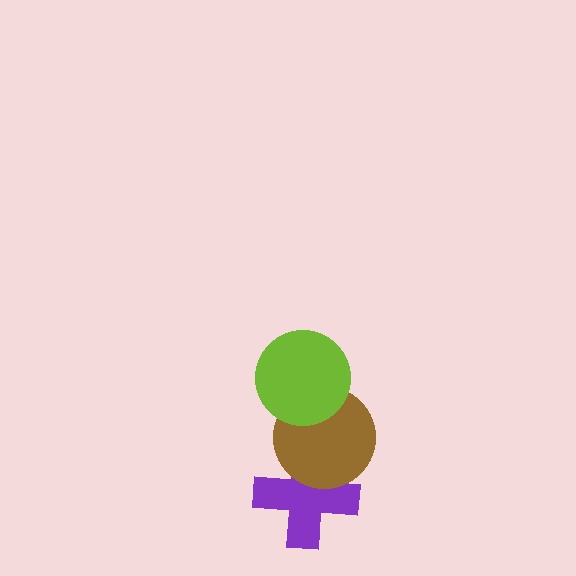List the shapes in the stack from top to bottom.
From top to bottom: the lime circle, the brown circle, the purple cross.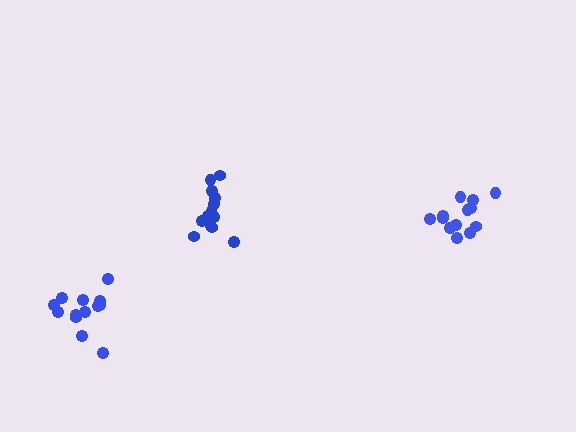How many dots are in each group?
Group 1: 13 dots, Group 2: 13 dots, Group 3: 13 dots (39 total).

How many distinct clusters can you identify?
There are 3 distinct clusters.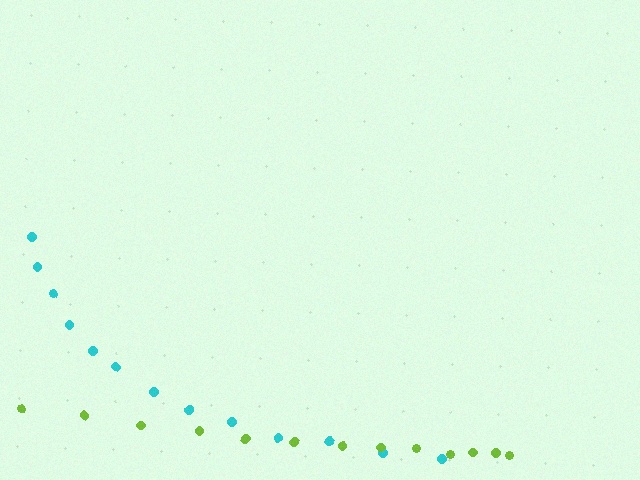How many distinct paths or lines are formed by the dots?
There are 2 distinct paths.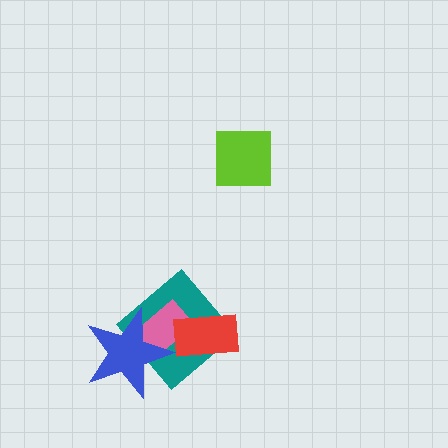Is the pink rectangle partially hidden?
Yes, it is partially covered by another shape.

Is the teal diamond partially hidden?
Yes, it is partially covered by another shape.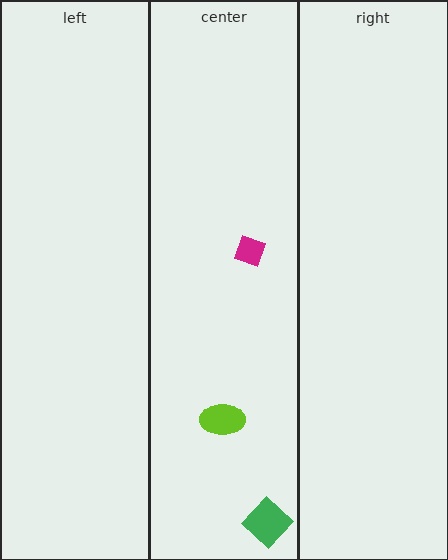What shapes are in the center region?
The lime ellipse, the magenta diamond, the green diamond.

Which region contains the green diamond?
The center region.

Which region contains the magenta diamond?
The center region.